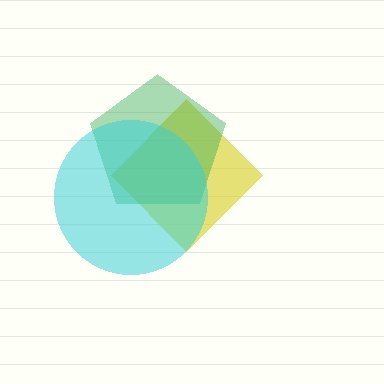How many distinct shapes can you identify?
There are 3 distinct shapes: a yellow diamond, a green pentagon, a cyan circle.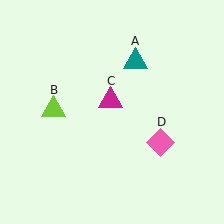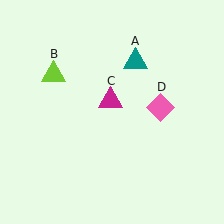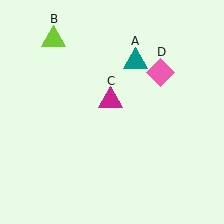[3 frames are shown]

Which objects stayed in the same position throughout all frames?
Teal triangle (object A) and magenta triangle (object C) remained stationary.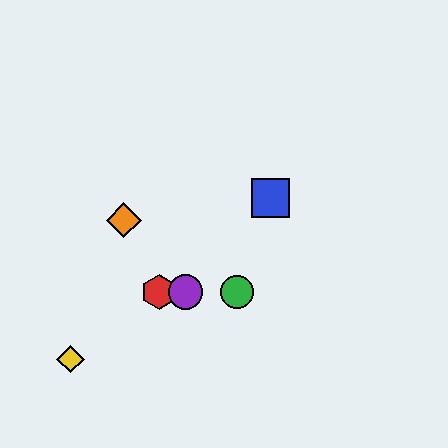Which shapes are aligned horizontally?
The red hexagon, the green circle, the purple circle are aligned horizontally.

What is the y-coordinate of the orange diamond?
The orange diamond is at y≈220.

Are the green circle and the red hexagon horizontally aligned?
Yes, both are at y≈292.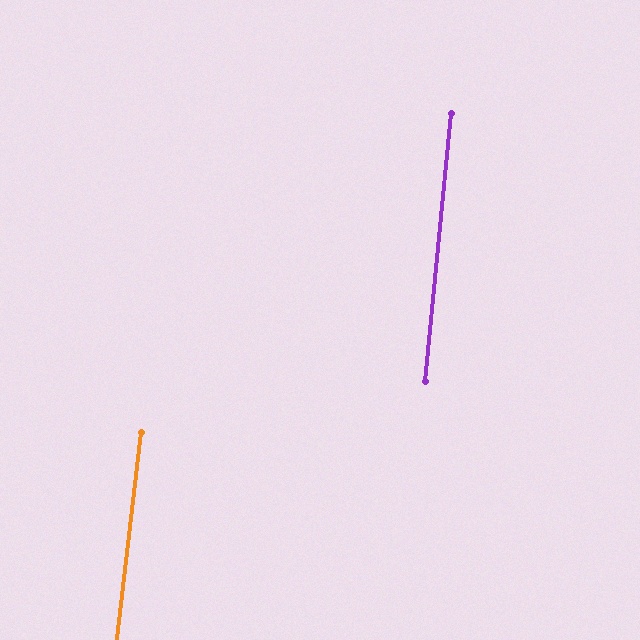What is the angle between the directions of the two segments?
Approximately 1 degree.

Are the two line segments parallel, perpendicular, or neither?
Parallel — their directions differ by only 0.9°.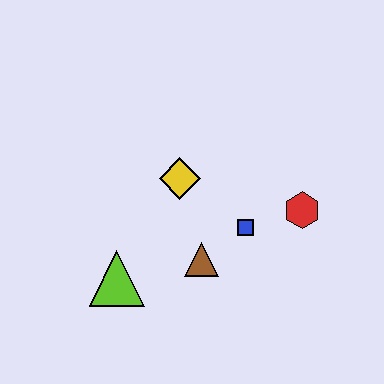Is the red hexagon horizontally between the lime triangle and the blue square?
No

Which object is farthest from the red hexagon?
The lime triangle is farthest from the red hexagon.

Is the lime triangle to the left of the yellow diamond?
Yes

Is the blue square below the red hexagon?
Yes